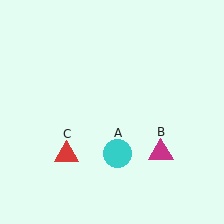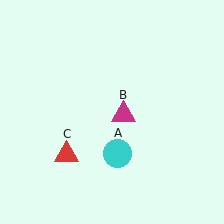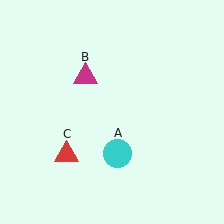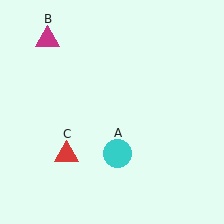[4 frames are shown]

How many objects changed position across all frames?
1 object changed position: magenta triangle (object B).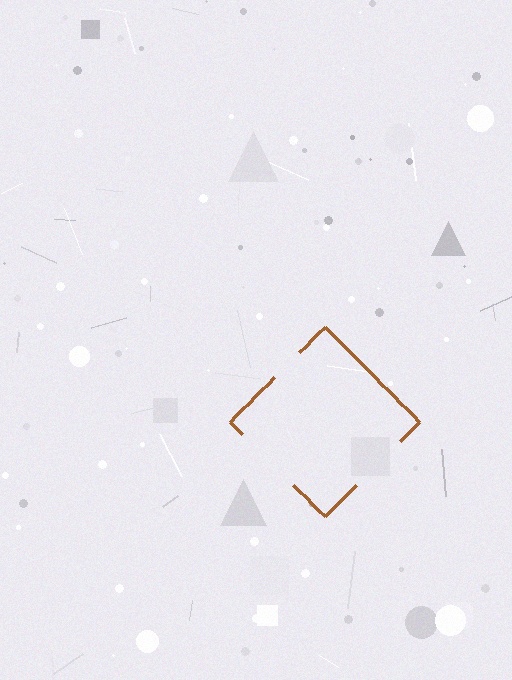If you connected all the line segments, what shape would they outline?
They would outline a diamond.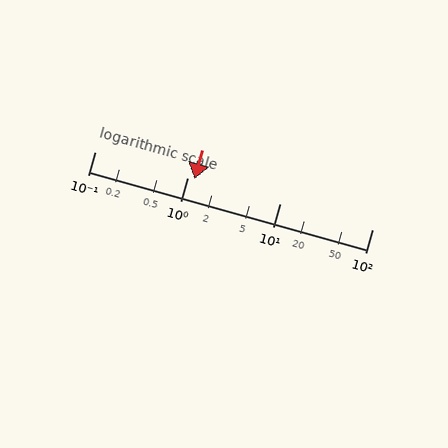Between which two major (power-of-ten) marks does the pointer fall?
The pointer is between 1 and 10.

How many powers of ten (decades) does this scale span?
The scale spans 3 decades, from 0.1 to 100.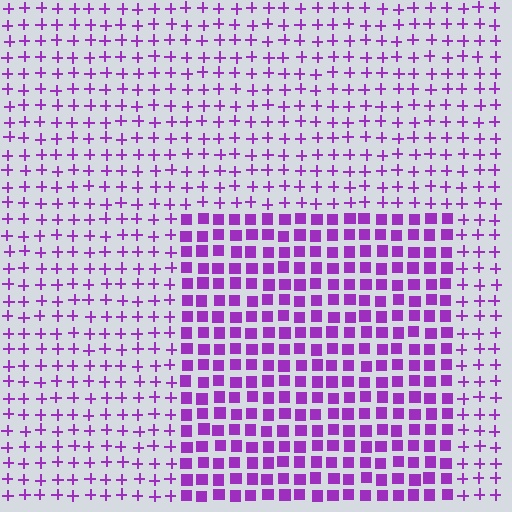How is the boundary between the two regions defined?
The boundary is defined by a change in element shape: squares inside vs. plus signs outside. All elements share the same color and spacing.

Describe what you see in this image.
The image is filled with small purple elements arranged in a uniform grid. A rectangle-shaped region contains squares, while the surrounding area contains plus signs. The boundary is defined purely by the change in element shape.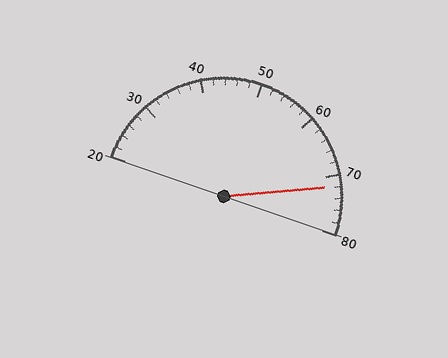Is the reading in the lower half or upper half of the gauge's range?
The reading is in the upper half of the range (20 to 80).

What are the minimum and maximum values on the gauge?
The gauge ranges from 20 to 80.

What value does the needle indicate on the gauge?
The needle indicates approximately 72.